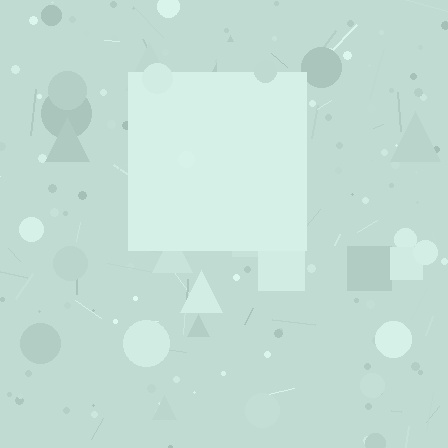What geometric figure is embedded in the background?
A square is embedded in the background.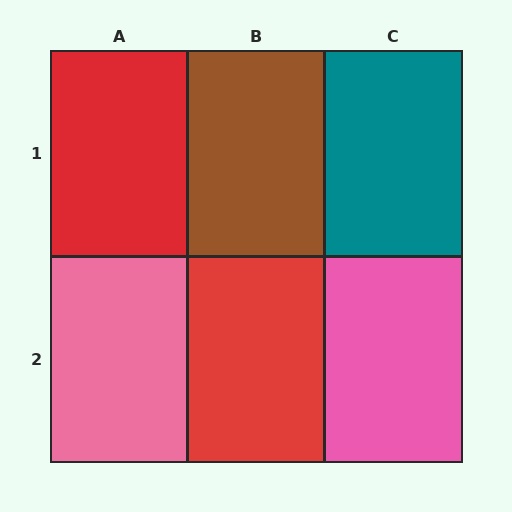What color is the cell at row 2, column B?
Red.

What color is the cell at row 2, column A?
Pink.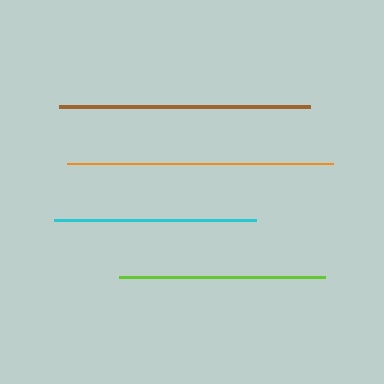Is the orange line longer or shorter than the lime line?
The orange line is longer than the lime line.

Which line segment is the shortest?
The cyan line is the shortest at approximately 202 pixels.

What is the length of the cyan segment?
The cyan segment is approximately 202 pixels long.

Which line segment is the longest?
The orange line is the longest at approximately 265 pixels.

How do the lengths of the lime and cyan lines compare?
The lime and cyan lines are approximately the same length.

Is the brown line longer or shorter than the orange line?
The orange line is longer than the brown line.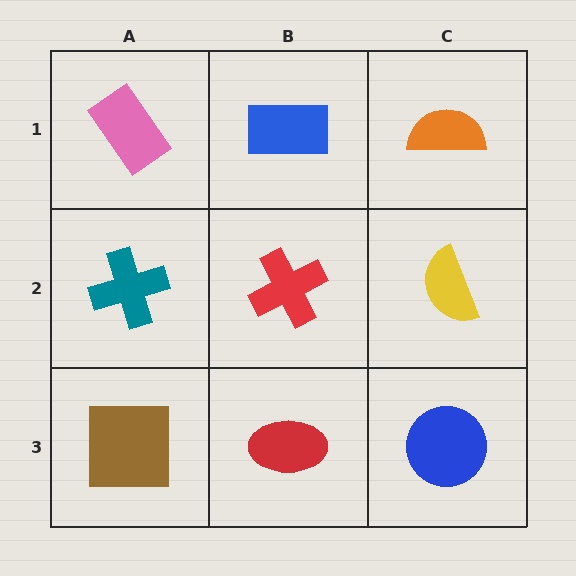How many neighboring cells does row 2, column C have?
3.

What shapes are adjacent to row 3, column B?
A red cross (row 2, column B), a brown square (row 3, column A), a blue circle (row 3, column C).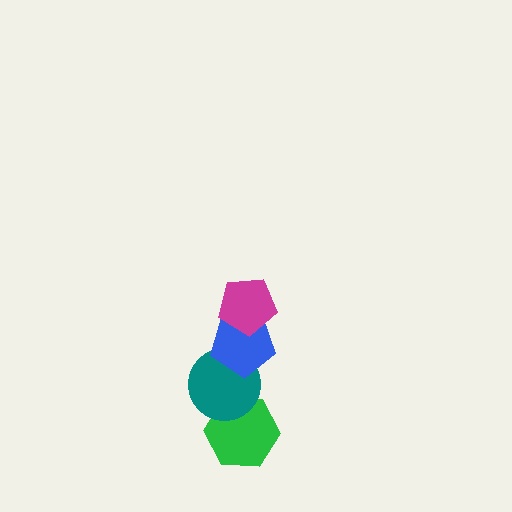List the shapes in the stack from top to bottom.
From top to bottom: the magenta pentagon, the blue pentagon, the teal circle, the green hexagon.